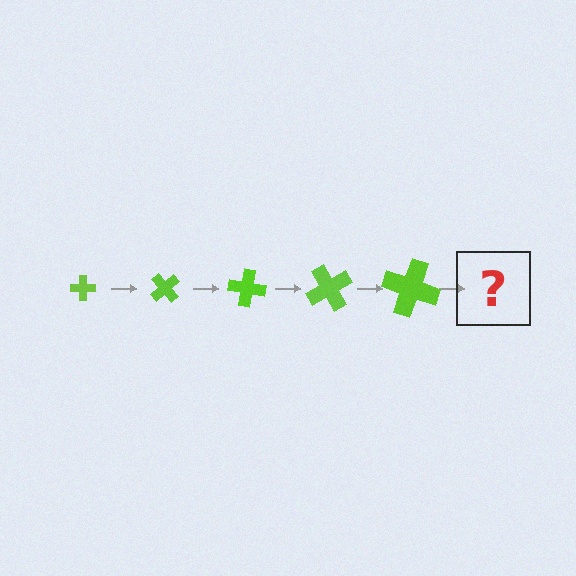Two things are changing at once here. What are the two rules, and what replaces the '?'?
The two rules are that the cross grows larger each step and it rotates 50 degrees each step. The '?' should be a cross, larger than the previous one and rotated 250 degrees from the start.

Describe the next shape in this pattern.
It should be a cross, larger than the previous one and rotated 250 degrees from the start.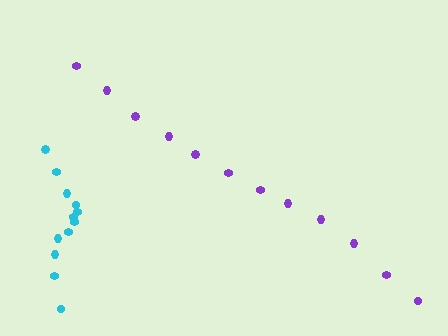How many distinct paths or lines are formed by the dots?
There are 2 distinct paths.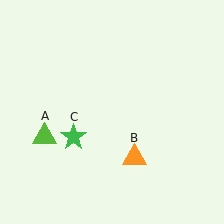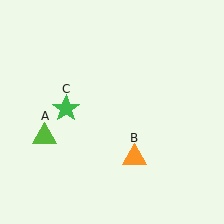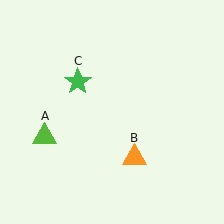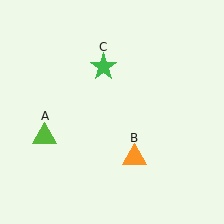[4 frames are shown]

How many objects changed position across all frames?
1 object changed position: green star (object C).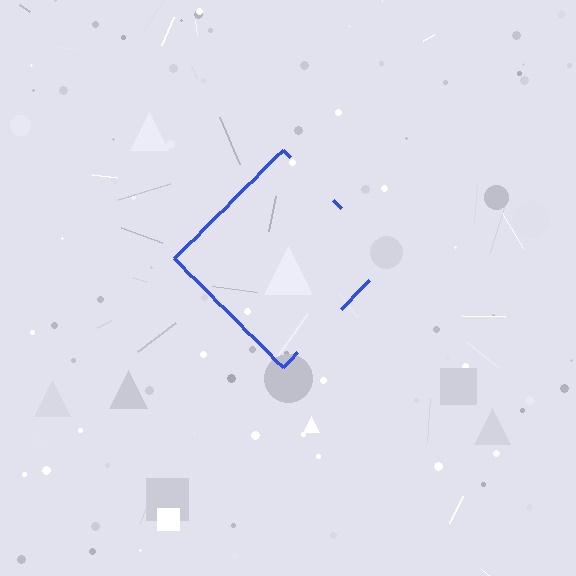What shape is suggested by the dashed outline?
The dashed outline suggests a diamond.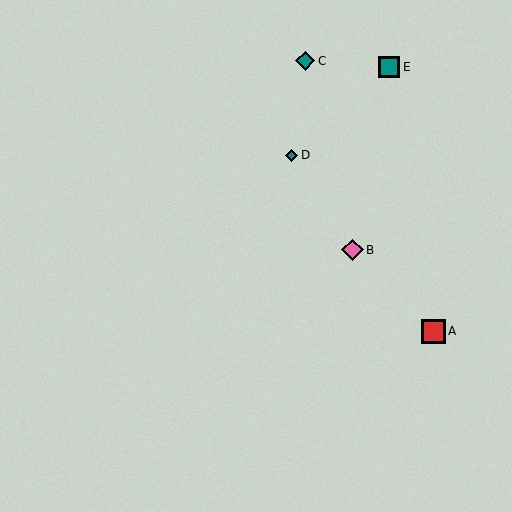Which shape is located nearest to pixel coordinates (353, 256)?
The pink diamond (labeled B) at (352, 250) is nearest to that location.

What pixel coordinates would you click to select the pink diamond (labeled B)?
Click at (352, 250) to select the pink diamond B.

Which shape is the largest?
The red square (labeled A) is the largest.